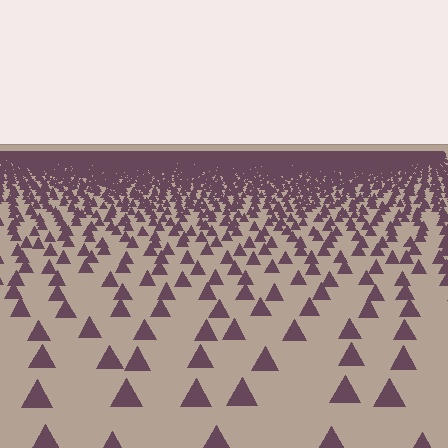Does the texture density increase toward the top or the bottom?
Density increases toward the top.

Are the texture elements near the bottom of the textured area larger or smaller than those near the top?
Larger. Near the bottom, elements are closer to the viewer and appear at a bigger on-screen size.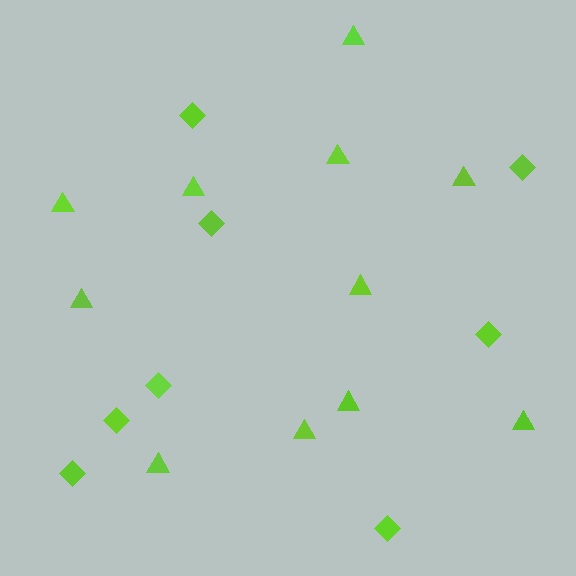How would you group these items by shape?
There are 2 groups: one group of diamonds (8) and one group of triangles (11).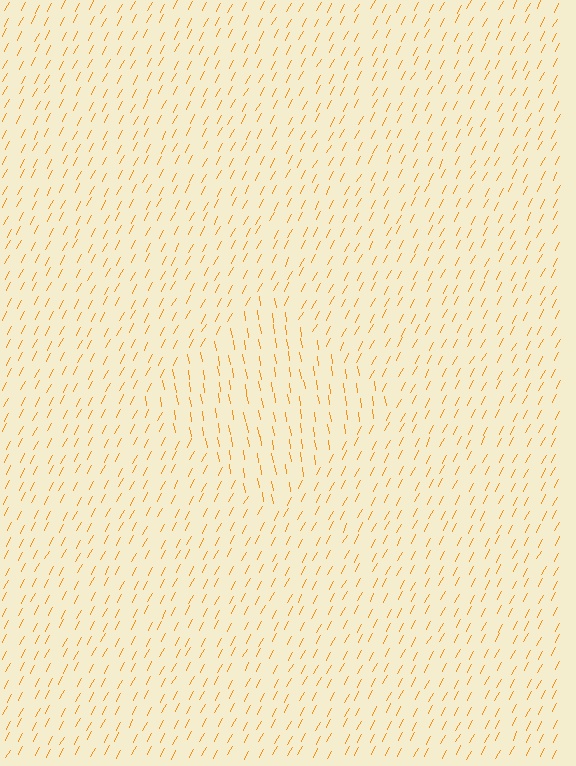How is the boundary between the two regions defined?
The boundary is defined purely by a change in line orientation (approximately 37 degrees difference). All lines are the same color and thickness.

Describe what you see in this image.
The image is filled with small orange line segments. A diamond region in the image has lines oriented differently from the surrounding lines, creating a visible texture boundary.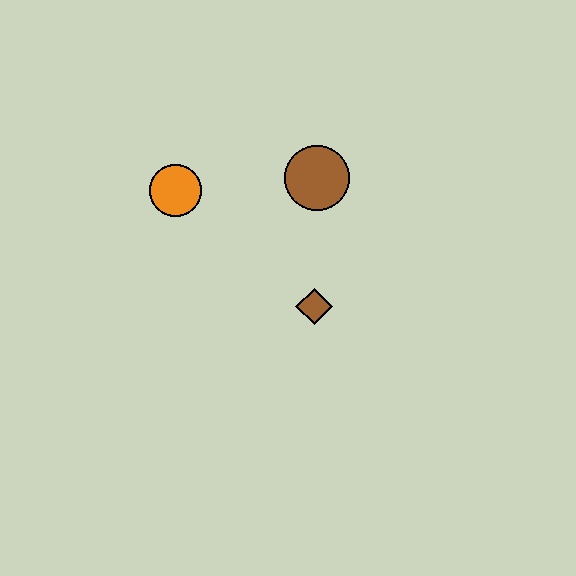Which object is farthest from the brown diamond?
The orange circle is farthest from the brown diamond.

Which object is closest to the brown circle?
The brown diamond is closest to the brown circle.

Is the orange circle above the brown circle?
No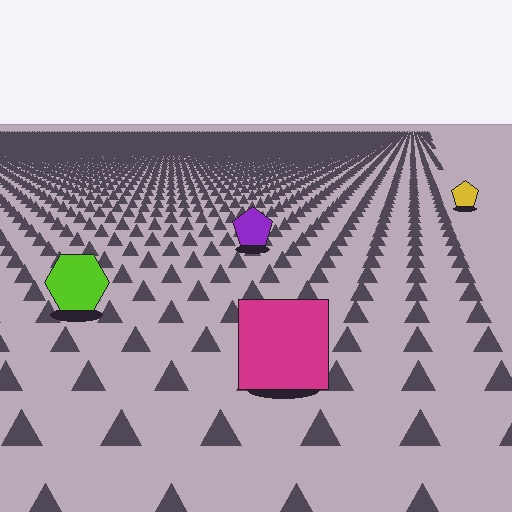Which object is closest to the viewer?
The magenta square is closest. The texture marks near it are larger and more spread out.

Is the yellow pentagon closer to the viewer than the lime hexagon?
No. The lime hexagon is closer — you can tell from the texture gradient: the ground texture is coarser near it.